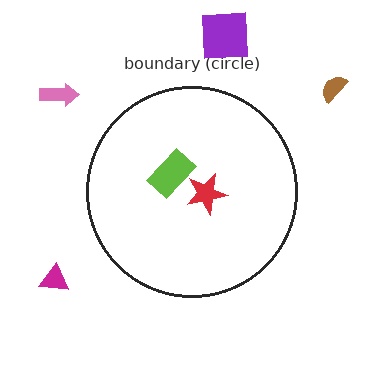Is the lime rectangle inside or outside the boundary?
Inside.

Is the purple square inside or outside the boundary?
Outside.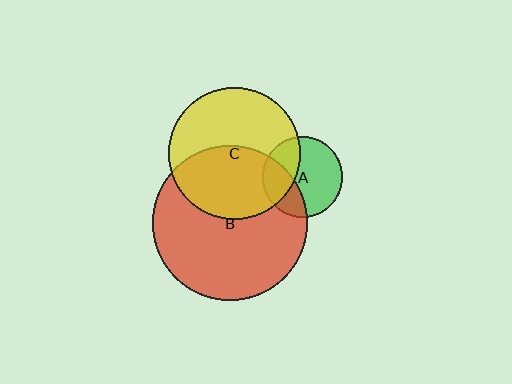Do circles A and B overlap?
Yes.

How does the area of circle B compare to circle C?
Approximately 1.4 times.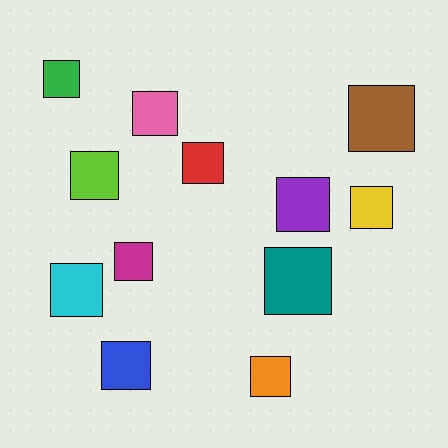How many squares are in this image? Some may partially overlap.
There are 12 squares.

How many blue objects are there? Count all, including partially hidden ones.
There is 1 blue object.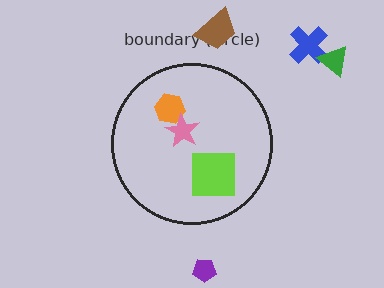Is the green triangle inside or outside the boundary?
Outside.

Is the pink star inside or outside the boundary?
Inside.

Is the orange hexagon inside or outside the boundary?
Inside.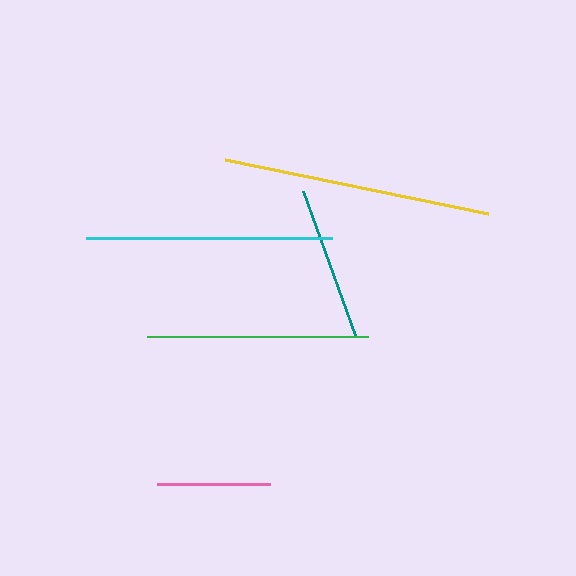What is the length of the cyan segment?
The cyan segment is approximately 246 pixels long.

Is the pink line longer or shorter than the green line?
The green line is longer than the pink line.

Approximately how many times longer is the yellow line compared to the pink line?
The yellow line is approximately 2.4 times the length of the pink line.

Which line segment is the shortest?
The pink line is the shortest at approximately 113 pixels.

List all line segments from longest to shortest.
From longest to shortest: yellow, cyan, green, teal, pink.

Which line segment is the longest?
The yellow line is the longest at approximately 269 pixels.